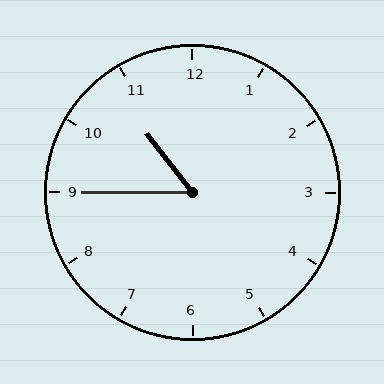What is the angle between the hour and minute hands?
Approximately 52 degrees.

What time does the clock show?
10:45.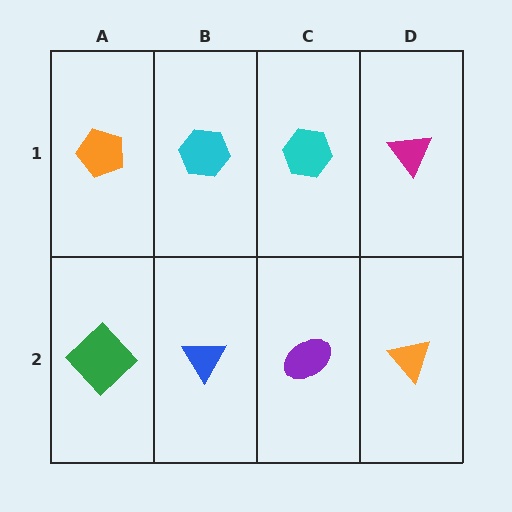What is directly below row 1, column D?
An orange triangle.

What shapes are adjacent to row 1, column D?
An orange triangle (row 2, column D), a cyan hexagon (row 1, column C).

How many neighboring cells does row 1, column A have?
2.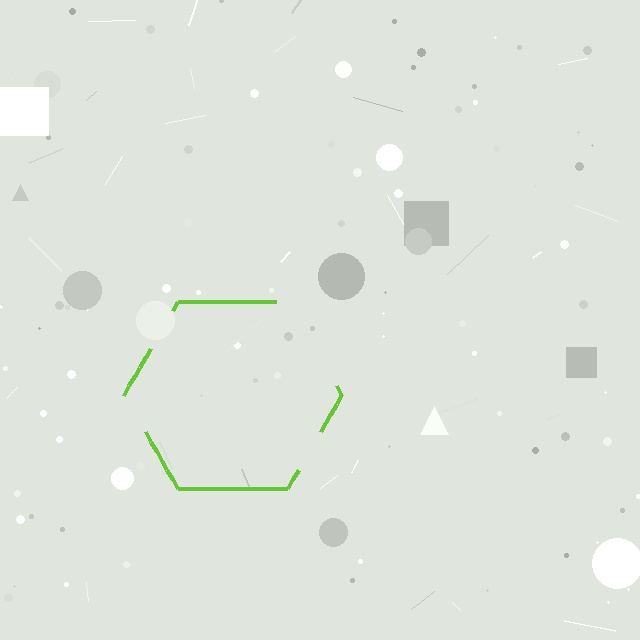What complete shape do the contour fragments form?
The contour fragments form a hexagon.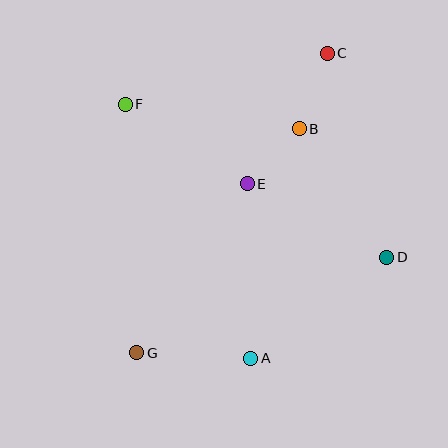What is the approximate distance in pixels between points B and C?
The distance between B and C is approximately 81 pixels.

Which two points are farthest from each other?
Points C and G are farthest from each other.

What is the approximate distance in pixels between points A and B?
The distance between A and B is approximately 235 pixels.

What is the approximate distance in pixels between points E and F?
The distance between E and F is approximately 146 pixels.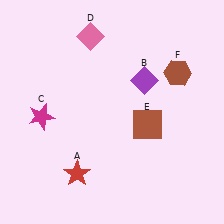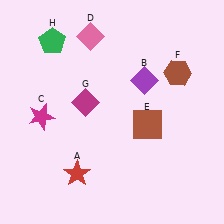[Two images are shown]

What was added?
A magenta diamond (G), a green pentagon (H) were added in Image 2.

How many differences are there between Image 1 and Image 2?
There are 2 differences between the two images.